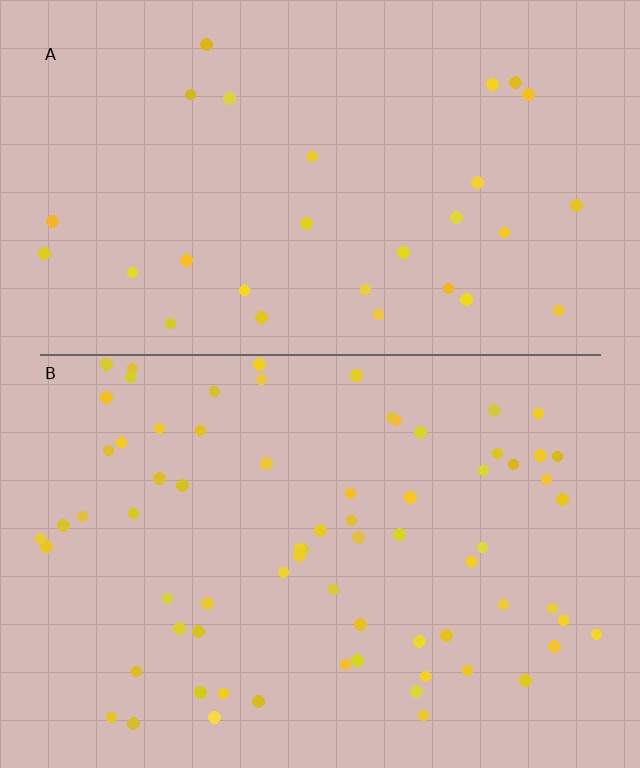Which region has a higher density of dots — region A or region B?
B (the bottom).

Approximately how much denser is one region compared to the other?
Approximately 2.4× — region B over region A.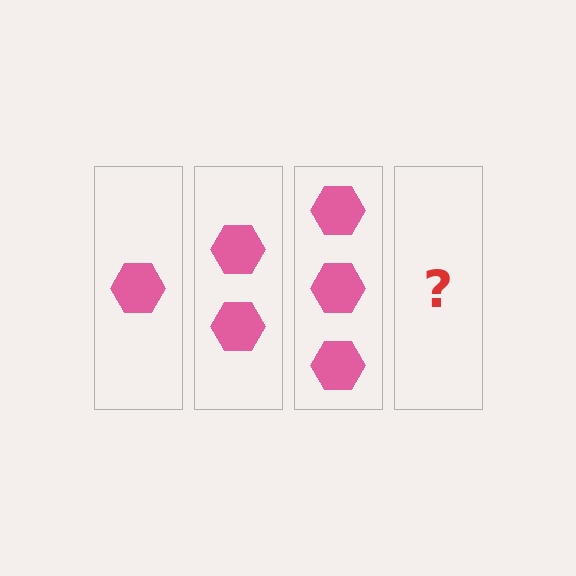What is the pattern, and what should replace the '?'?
The pattern is that each step adds one more hexagon. The '?' should be 4 hexagons.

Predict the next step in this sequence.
The next step is 4 hexagons.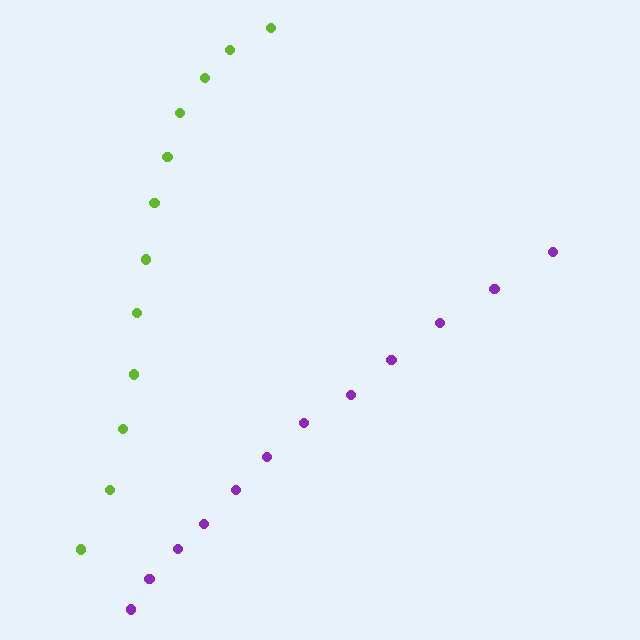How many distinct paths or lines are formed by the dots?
There are 2 distinct paths.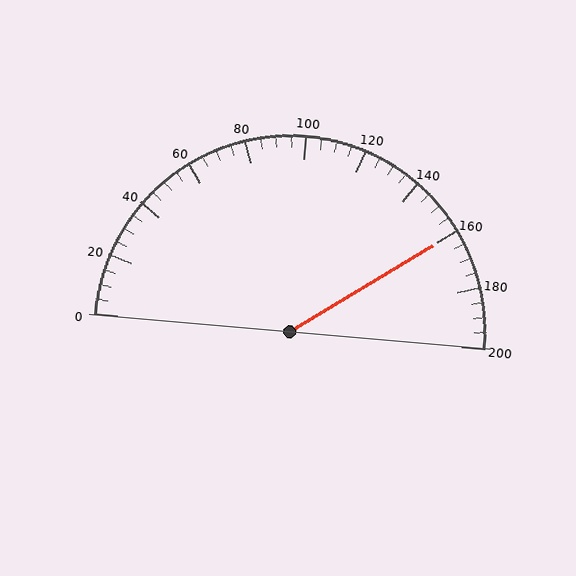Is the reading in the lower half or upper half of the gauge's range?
The reading is in the upper half of the range (0 to 200).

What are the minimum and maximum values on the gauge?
The gauge ranges from 0 to 200.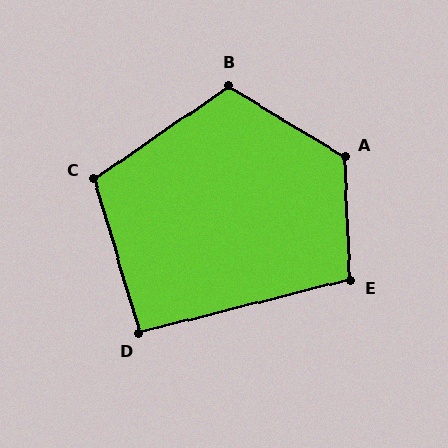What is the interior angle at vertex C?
Approximately 108 degrees (obtuse).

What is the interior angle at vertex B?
Approximately 114 degrees (obtuse).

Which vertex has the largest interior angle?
A, at approximately 124 degrees.